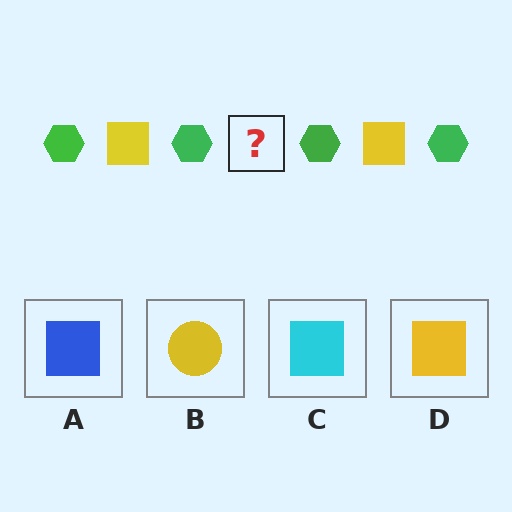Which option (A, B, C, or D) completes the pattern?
D.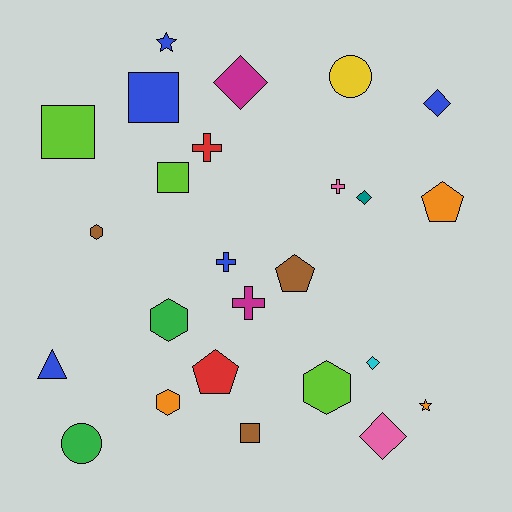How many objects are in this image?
There are 25 objects.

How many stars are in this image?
There are 2 stars.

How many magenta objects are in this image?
There are 2 magenta objects.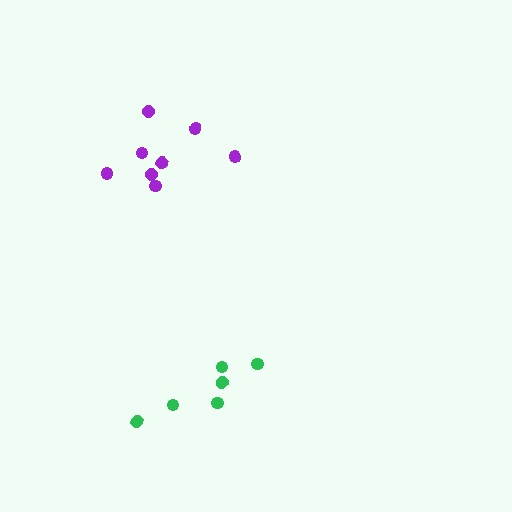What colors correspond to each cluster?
The clusters are colored: green, purple.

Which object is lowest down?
The green cluster is bottommost.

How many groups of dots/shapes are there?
There are 2 groups.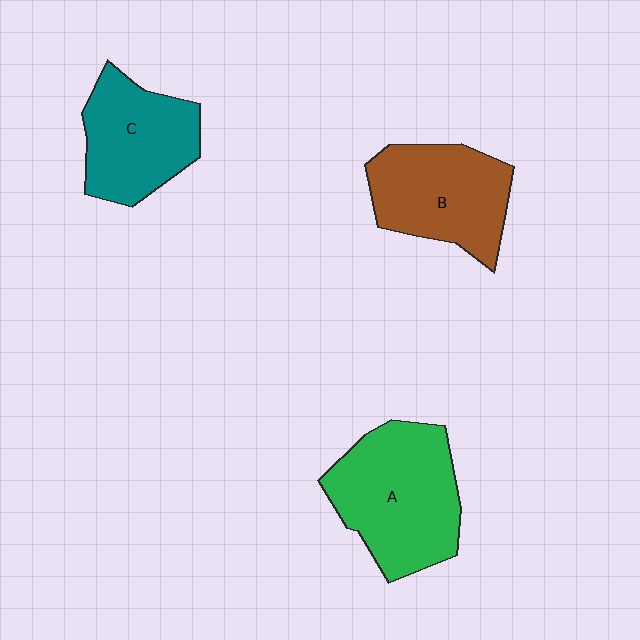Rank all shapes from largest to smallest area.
From largest to smallest: A (green), B (brown), C (teal).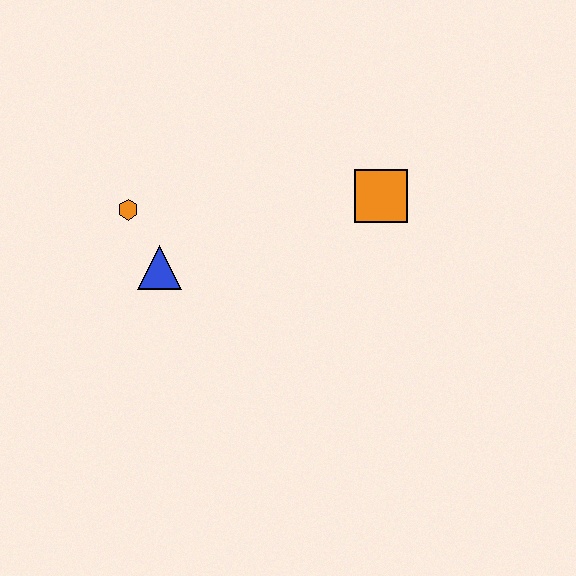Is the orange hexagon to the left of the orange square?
Yes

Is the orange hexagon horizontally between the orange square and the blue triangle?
No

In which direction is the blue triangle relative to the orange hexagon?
The blue triangle is below the orange hexagon.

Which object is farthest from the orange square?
The orange hexagon is farthest from the orange square.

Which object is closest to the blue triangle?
The orange hexagon is closest to the blue triangle.